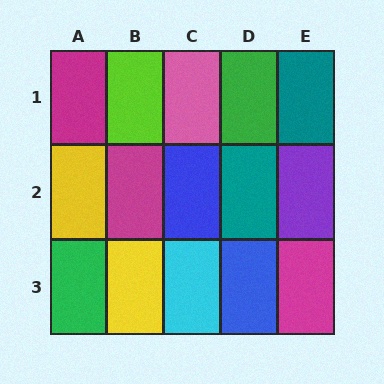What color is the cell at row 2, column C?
Blue.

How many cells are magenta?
3 cells are magenta.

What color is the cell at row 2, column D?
Teal.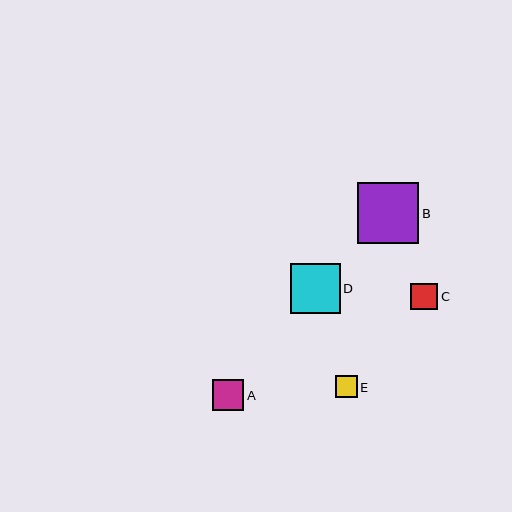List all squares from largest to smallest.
From largest to smallest: B, D, A, C, E.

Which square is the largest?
Square B is the largest with a size of approximately 61 pixels.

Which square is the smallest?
Square E is the smallest with a size of approximately 22 pixels.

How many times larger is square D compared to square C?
Square D is approximately 1.9 times the size of square C.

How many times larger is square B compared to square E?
Square B is approximately 2.8 times the size of square E.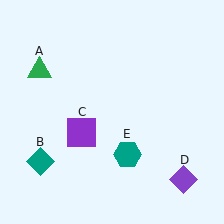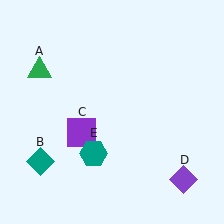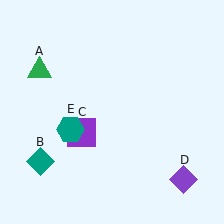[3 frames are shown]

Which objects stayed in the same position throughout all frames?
Green triangle (object A) and teal diamond (object B) and purple square (object C) and purple diamond (object D) remained stationary.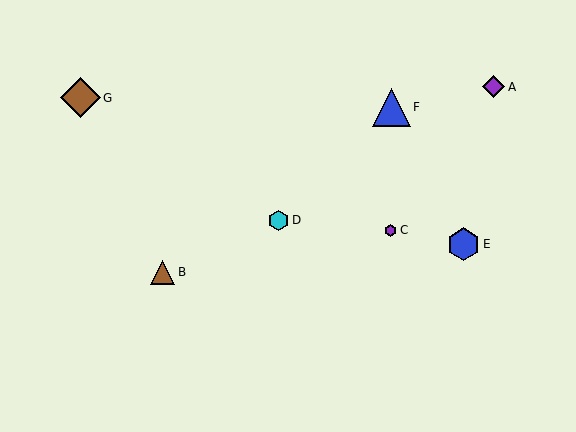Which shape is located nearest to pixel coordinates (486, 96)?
The purple diamond (labeled A) at (494, 87) is nearest to that location.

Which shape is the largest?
The brown diamond (labeled G) is the largest.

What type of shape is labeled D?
Shape D is a cyan hexagon.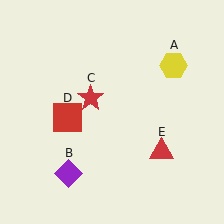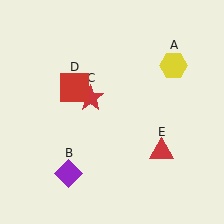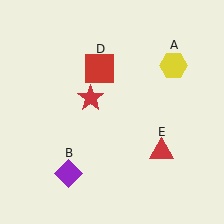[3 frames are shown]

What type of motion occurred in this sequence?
The red square (object D) rotated clockwise around the center of the scene.